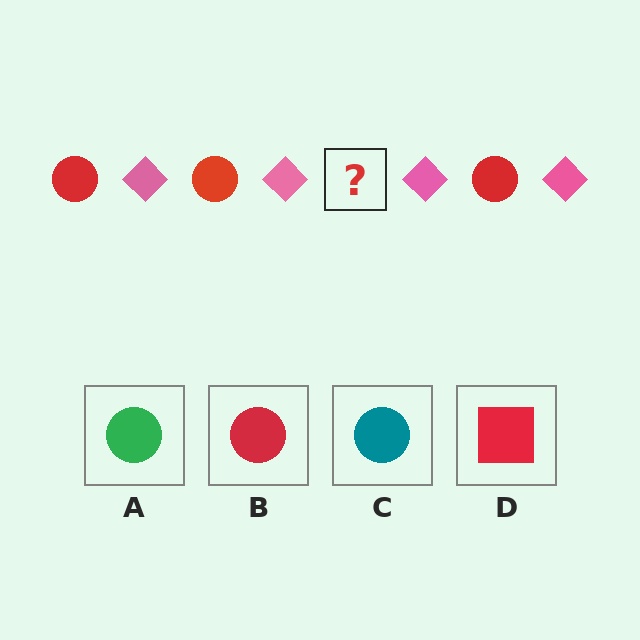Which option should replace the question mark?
Option B.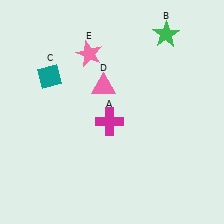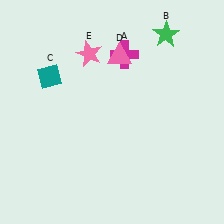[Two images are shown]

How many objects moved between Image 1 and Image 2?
2 objects moved between the two images.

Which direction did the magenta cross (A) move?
The magenta cross (A) moved up.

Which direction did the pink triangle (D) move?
The pink triangle (D) moved up.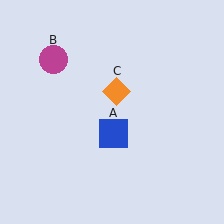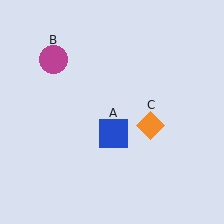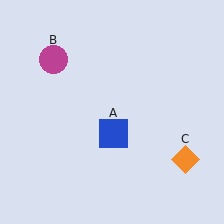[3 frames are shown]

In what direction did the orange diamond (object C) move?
The orange diamond (object C) moved down and to the right.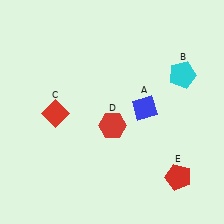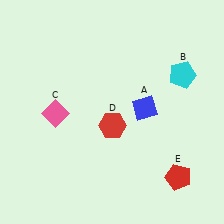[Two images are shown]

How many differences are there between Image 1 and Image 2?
There is 1 difference between the two images.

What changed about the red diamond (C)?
In Image 1, C is red. In Image 2, it changed to pink.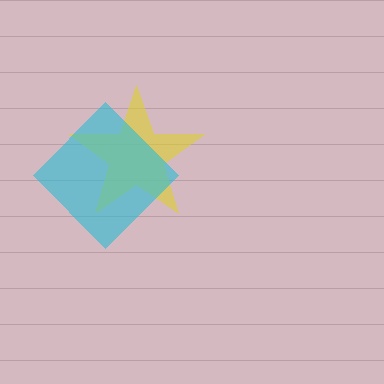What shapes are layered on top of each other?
The layered shapes are: a yellow star, a cyan diamond.